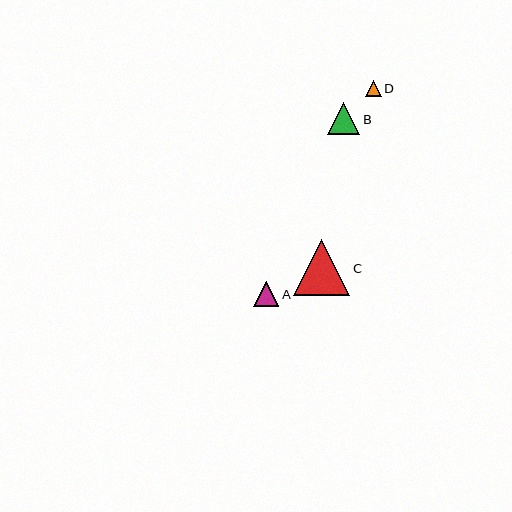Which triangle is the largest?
Triangle C is the largest with a size of approximately 56 pixels.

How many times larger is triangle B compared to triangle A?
Triangle B is approximately 1.3 times the size of triangle A.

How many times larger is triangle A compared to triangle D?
Triangle A is approximately 1.6 times the size of triangle D.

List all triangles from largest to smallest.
From largest to smallest: C, B, A, D.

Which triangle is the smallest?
Triangle D is the smallest with a size of approximately 15 pixels.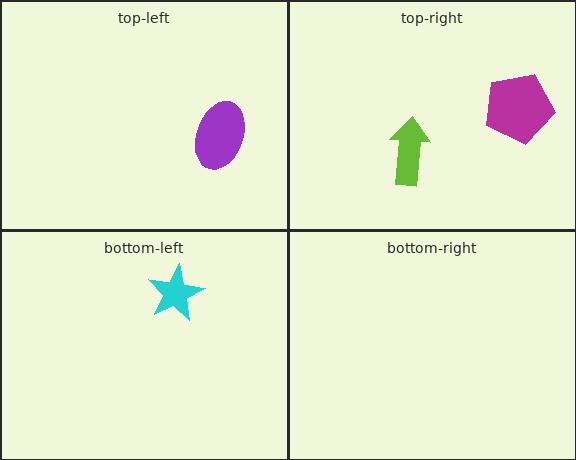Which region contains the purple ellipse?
The top-left region.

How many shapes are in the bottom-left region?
1.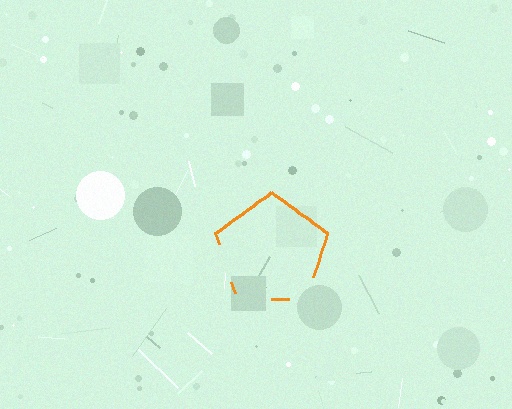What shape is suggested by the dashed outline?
The dashed outline suggests a pentagon.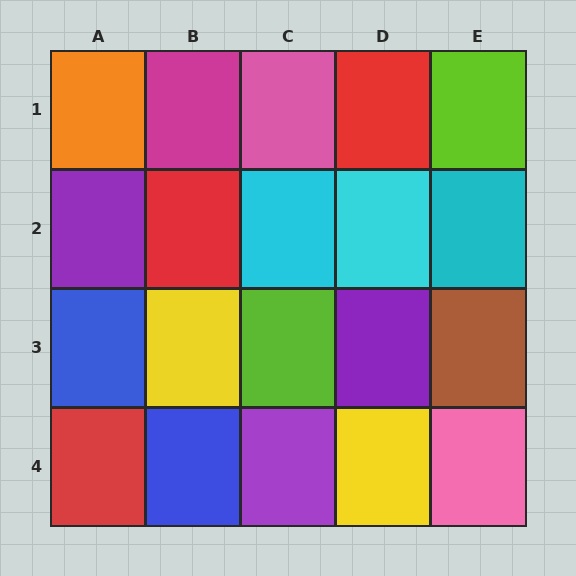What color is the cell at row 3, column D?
Purple.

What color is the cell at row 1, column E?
Lime.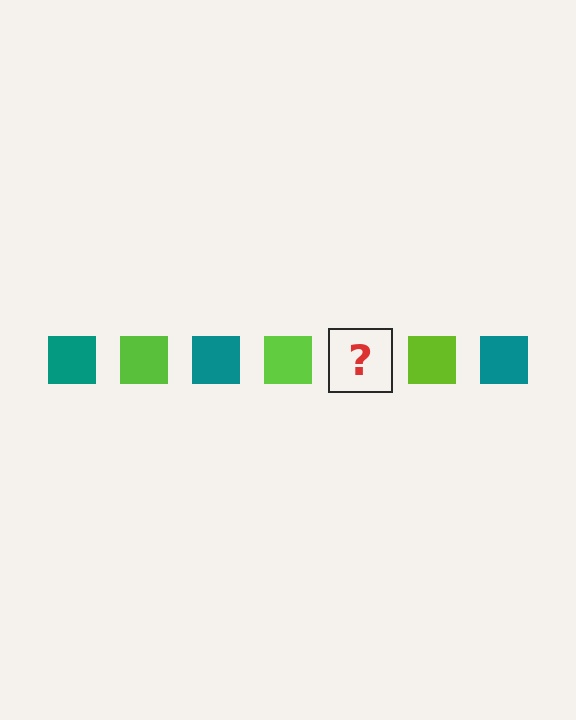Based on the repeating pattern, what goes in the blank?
The blank should be a teal square.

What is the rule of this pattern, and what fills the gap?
The rule is that the pattern cycles through teal, lime squares. The gap should be filled with a teal square.